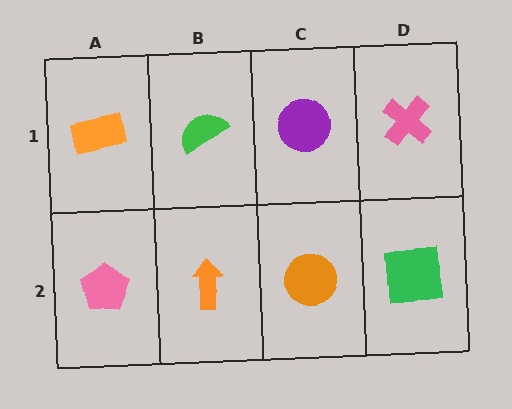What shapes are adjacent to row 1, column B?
An orange arrow (row 2, column B), an orange rectangle (row 1, column A), a purple circle (row 1, column C).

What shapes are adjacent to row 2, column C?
A purple circle (row 1, column C), an orange arrow (row 2, column B), a green square (row 2, column D).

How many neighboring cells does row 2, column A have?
2.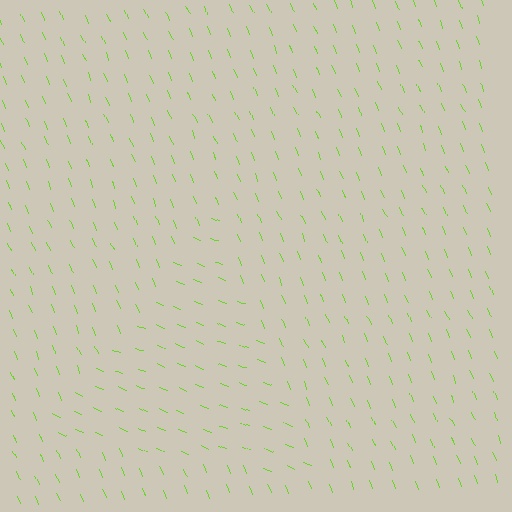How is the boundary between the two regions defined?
The boundary is defined purely by a change in line orientation (approximately 45 degrees difference). All lines are the same color and thickness.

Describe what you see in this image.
The image is filled with small lime line segments. A triangle region in the image has lines oriented differently from the surrounding lines, creating a visible texture boundary.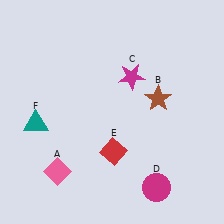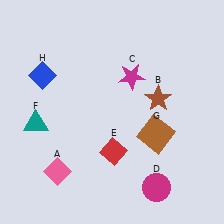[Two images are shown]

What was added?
A brown square (G), a blue diamond (H) were added in Image 2.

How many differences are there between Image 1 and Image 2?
There are 2 differences between the two images.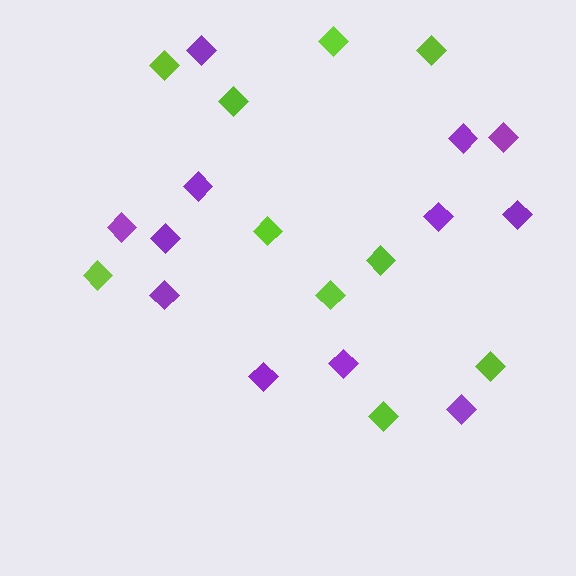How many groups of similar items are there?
There are 2 groups: one group of purple diamonds (12) and one group of lime diamonds (10).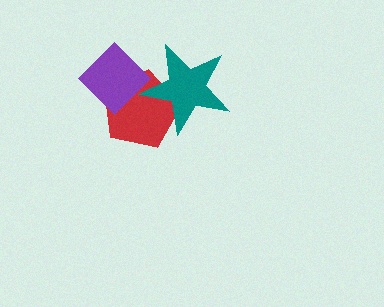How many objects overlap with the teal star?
2 objects overlap with the teal star.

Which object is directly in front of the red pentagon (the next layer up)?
The teal star is directly in front of the red pentagon.